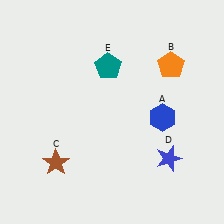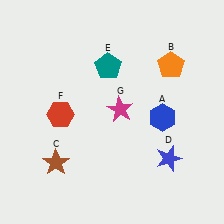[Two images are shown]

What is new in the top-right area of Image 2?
A magenta star (G) was added in the top-right area of Image 2.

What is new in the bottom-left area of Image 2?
A red hexagon (F) was added in the bottom-left area of Image 2.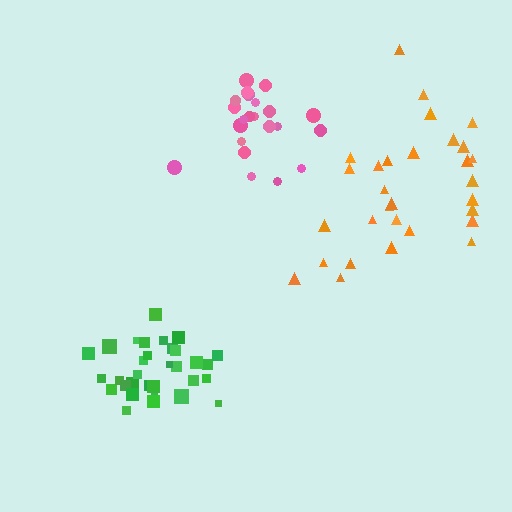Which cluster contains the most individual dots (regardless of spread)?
Green (32).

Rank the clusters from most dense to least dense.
green, pink, orange.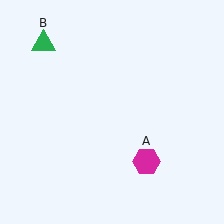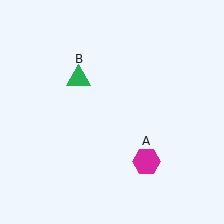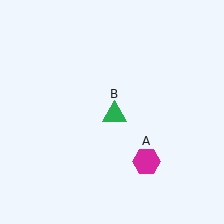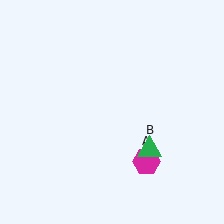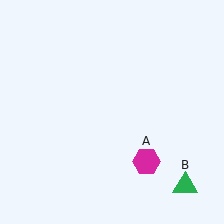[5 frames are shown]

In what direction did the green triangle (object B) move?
The green triangle (object B) moved down and to the right.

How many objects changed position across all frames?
1 object changed position: green triangle (object B).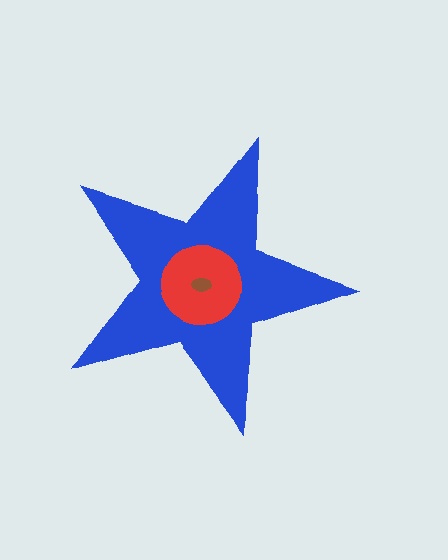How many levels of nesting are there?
3.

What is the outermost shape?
The blue star.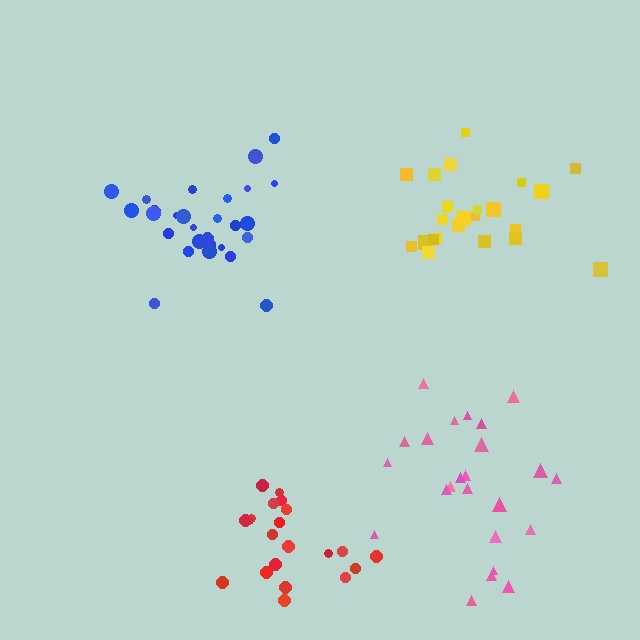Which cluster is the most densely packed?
Red.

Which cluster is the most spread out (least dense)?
Pink.